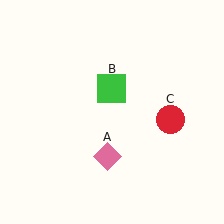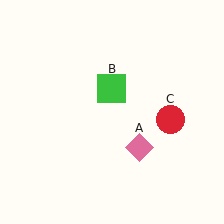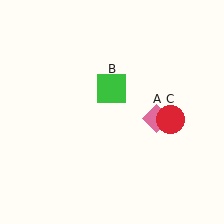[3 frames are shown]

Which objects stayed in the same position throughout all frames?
Green square (object B) and red circle (object C) remained stationary.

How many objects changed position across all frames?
1 object changed position: pink diamond (object A).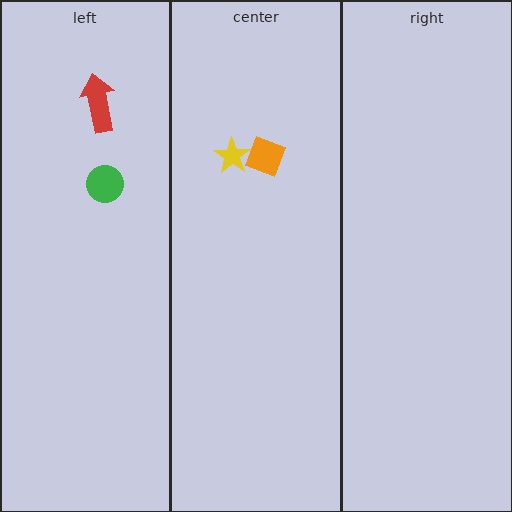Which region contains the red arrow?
The left region.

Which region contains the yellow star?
The center region.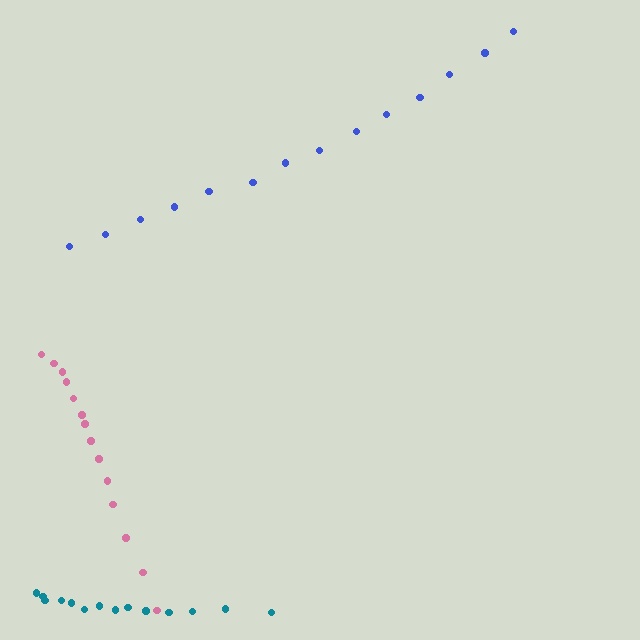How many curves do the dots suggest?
There are 3 distinct paths.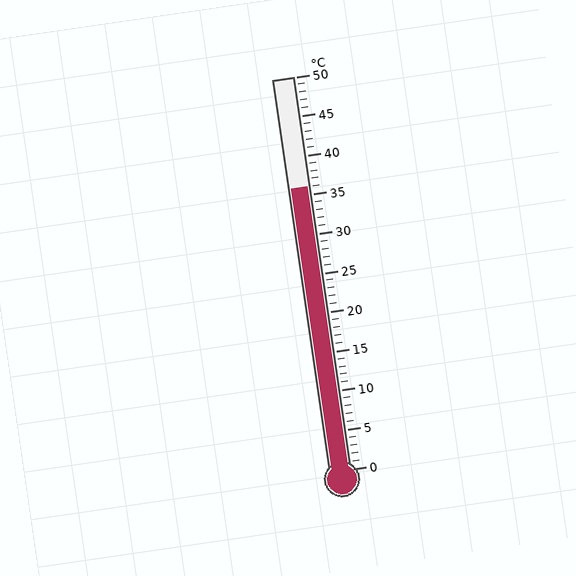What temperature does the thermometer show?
The thermometer shows approximately 36°C.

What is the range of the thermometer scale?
The thermometer scale ranges from 0°C to 50°C.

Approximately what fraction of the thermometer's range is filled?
The thermometer is filled to approximately 70% of its range.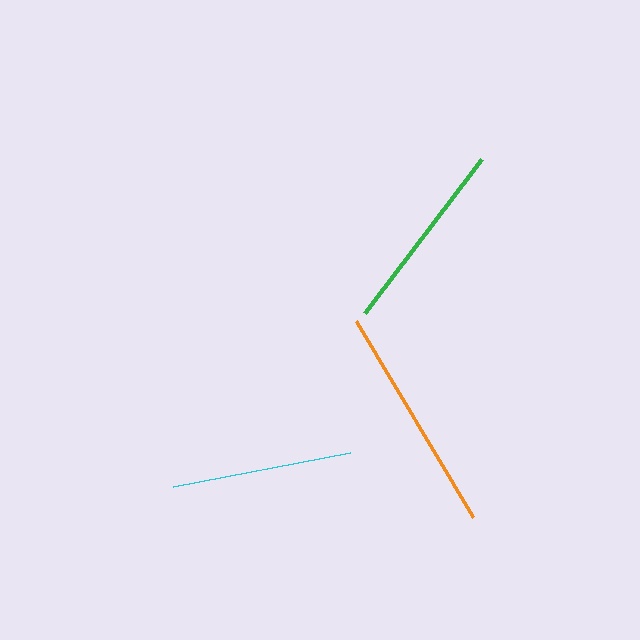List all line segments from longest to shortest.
From longest to shortest: orange, green, cyan.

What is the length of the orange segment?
The orange segment is approximately 228 pixels long.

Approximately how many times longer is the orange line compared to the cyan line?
The orange line is approximately 1.3 times the length of the cyan line.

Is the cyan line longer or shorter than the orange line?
The orange line is longer than the cyan line.